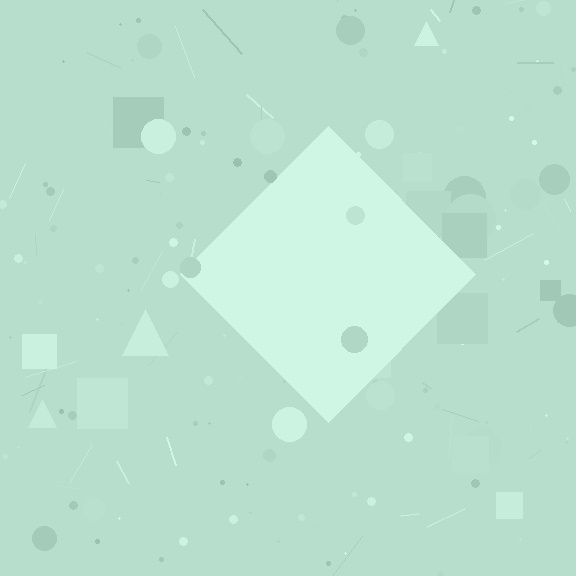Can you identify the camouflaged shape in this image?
The camouflaged shape is a diamond.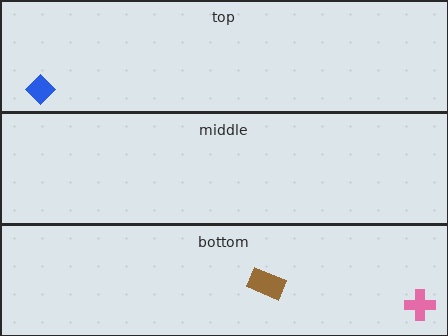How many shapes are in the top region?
1.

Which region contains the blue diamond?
The top region.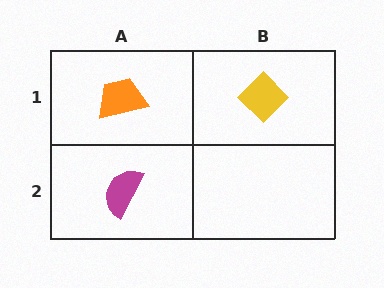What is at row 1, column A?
An orange trapezoid.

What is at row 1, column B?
A yellow diamond.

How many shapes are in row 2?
1 shape.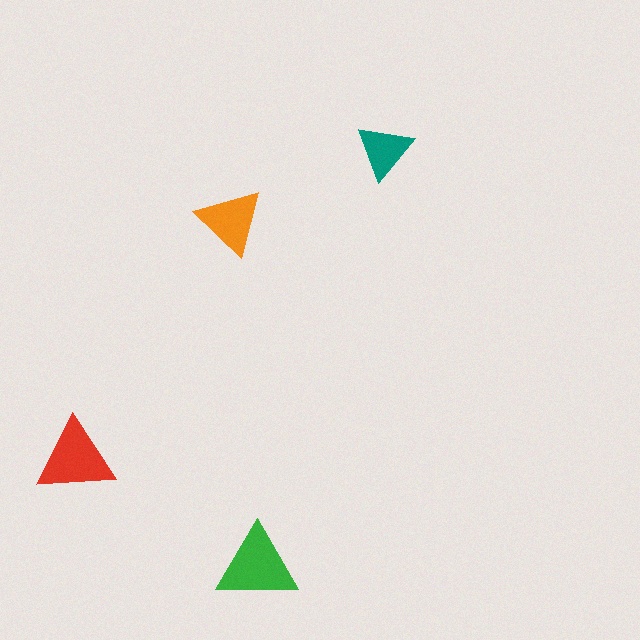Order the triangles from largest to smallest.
the green one, the red one, the orange one, the teal one.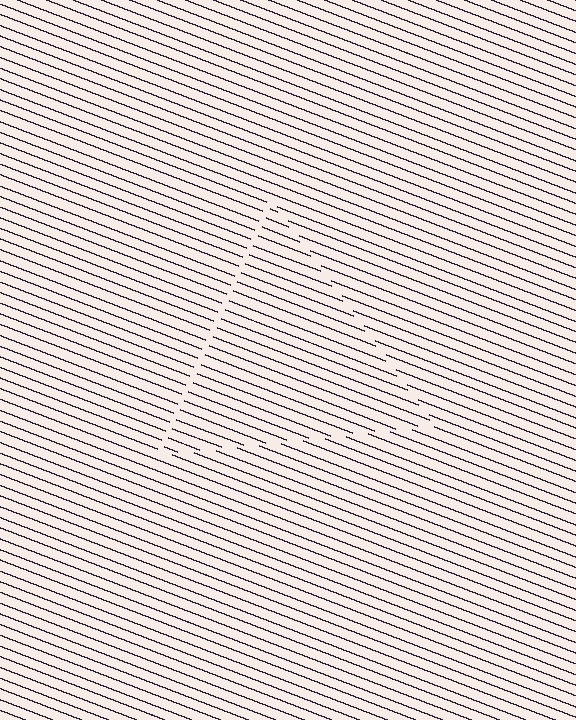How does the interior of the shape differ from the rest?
The interior of the shape contains the same grating, shifted by half a period — the contour is defined by the phase discontinuity where line-ends from the inner and outer gratings abut.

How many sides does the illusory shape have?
3 sides — the line-ends trace a triangle.